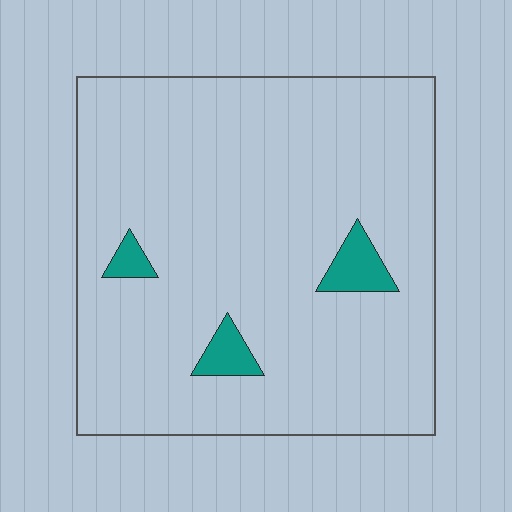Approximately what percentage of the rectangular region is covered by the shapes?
Approximately 5%.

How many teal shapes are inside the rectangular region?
3.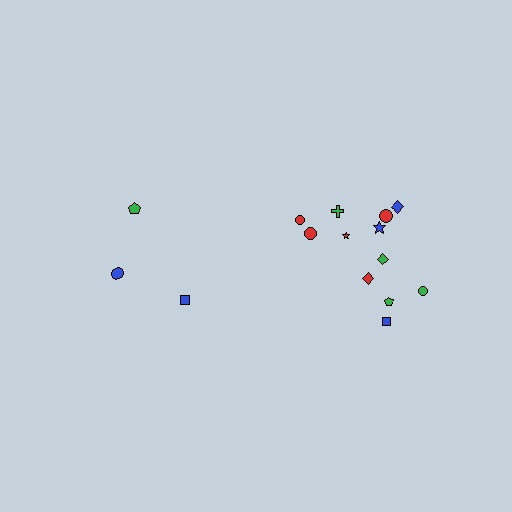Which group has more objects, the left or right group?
The right group.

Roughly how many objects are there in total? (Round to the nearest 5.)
Roughly 15 objects in total.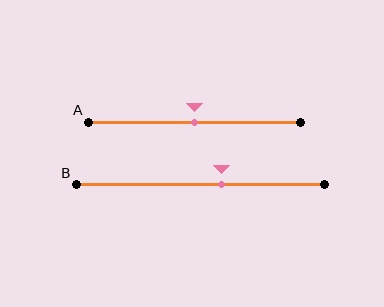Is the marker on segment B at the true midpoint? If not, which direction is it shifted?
No, the marker on segment B is shifted to the right by about 9% of the segment length.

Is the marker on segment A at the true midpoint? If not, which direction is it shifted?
Yes, the marker on segment A is at the true midpoint.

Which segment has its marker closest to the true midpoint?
Segment A has its marker closest to the true midpoint.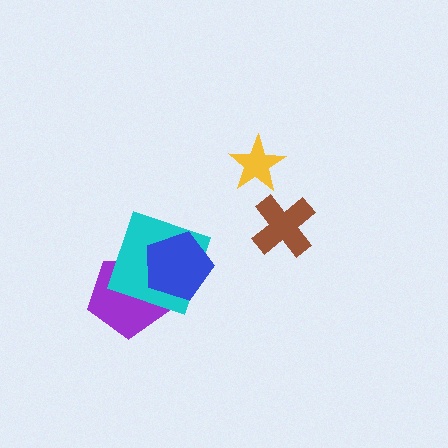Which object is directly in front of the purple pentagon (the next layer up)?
The cyan square is directly in front of the purple pentagon.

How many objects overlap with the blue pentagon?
2 objects overlap with the blue pentagon.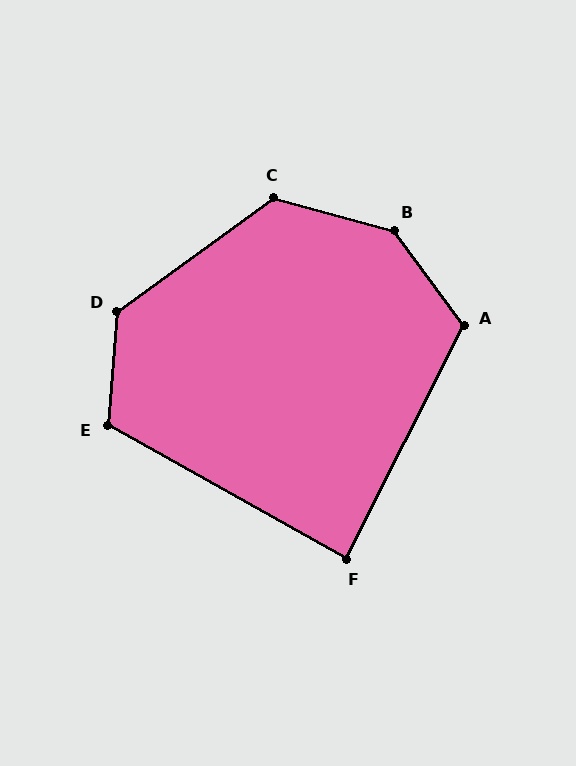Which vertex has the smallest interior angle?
F, at approximately 88 degrees.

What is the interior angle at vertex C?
Approximately 129 degrees (obtuse).